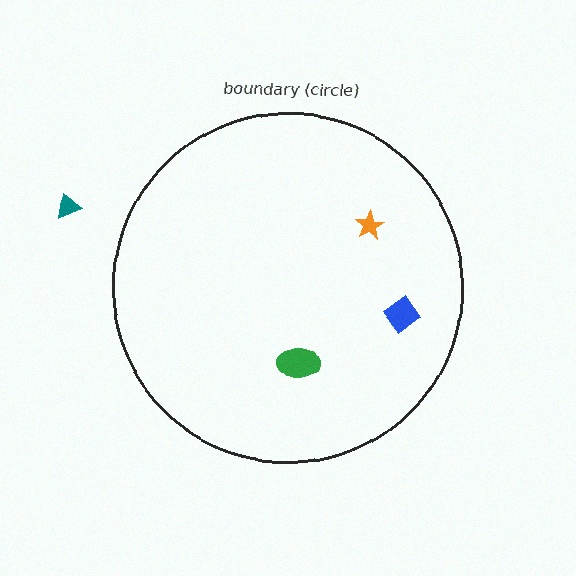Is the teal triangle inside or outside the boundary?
Outside.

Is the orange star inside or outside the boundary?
Inside.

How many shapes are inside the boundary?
3 inside, 1 outside.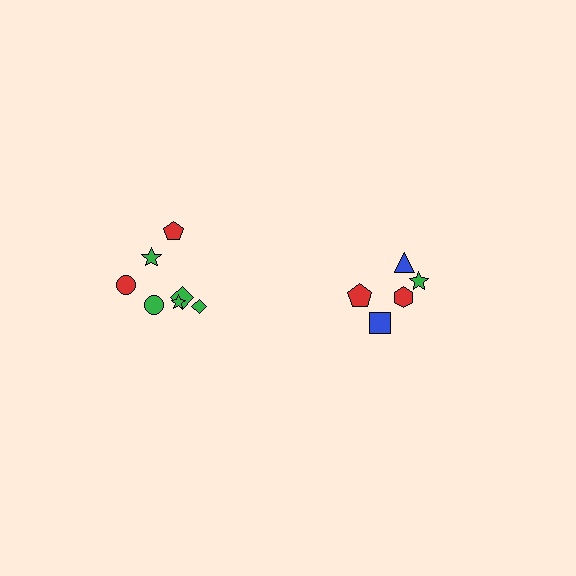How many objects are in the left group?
There are 7 objects.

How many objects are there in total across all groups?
There are 12 objects.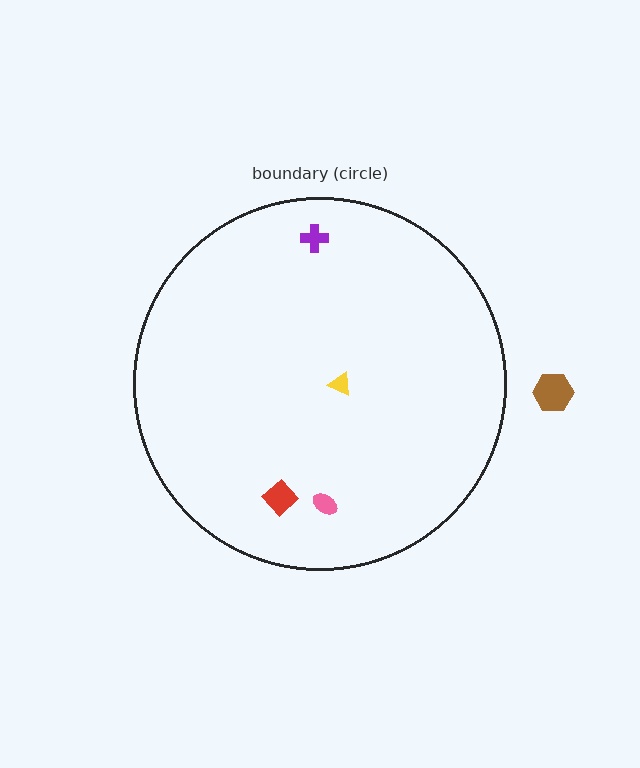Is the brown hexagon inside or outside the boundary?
Outside.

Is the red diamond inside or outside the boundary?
Inside.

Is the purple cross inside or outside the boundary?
Inside.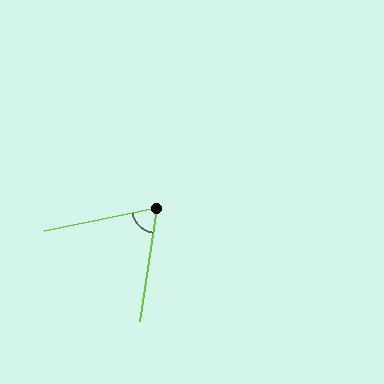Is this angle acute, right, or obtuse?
It is acute.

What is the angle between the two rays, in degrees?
Approximately 70 degrees.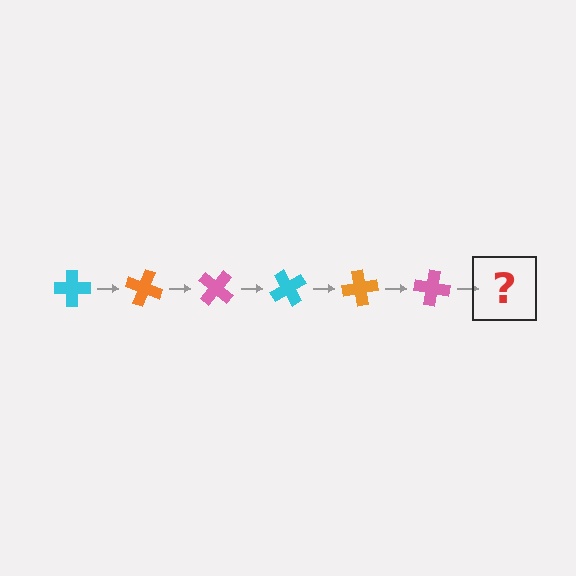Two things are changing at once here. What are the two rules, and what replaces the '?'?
The two rules are that it rotates 20 degrees each step and the color cycles through cyan, orange, and pink. The '?' should be a cyan cross, rotated 120 degrees from the start.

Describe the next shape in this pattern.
It should be a cyan cross, rotated 120 degrees from the start.